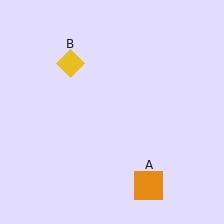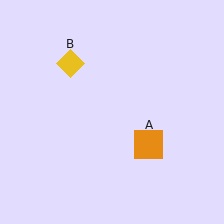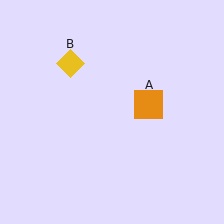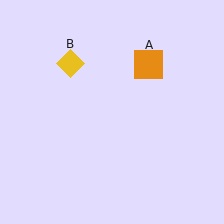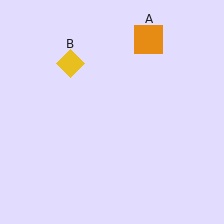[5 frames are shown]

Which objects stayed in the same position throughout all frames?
Yellow diamond (object B) remained stationary.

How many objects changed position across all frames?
1 object changed position: orange square (object A).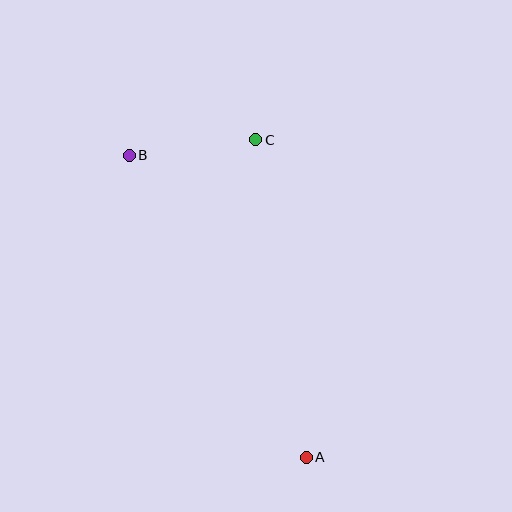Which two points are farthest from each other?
Points A and B are farthest from each other.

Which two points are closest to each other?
Points B and C are closest to each other.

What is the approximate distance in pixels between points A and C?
The distance between A and C is approximately 321 pixels.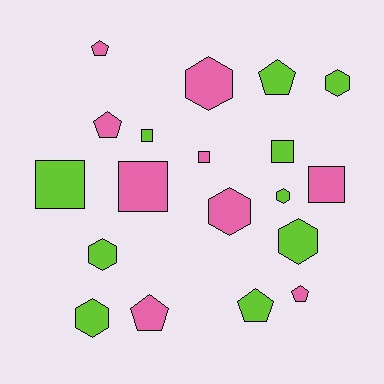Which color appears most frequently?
Lime, with 10 objects.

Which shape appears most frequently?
Hexagon, with 7 objects.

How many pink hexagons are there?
There are 2 pink hexagons.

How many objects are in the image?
There are 19 objects.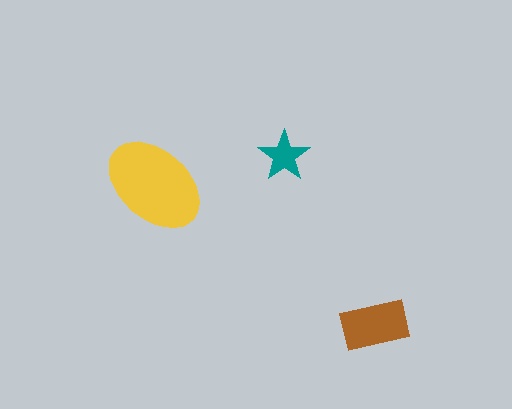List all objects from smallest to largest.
The teal star, the brown rectangle, the yellow ellipse.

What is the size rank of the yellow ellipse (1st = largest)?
1st.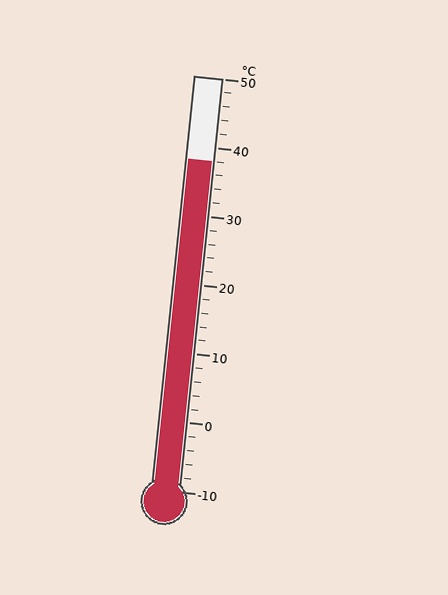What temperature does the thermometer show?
The thermometer shows approximately 38°C.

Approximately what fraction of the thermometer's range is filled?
The thermometer is filled to approximately 80% of its range.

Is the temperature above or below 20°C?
The temperature is above 20°C.